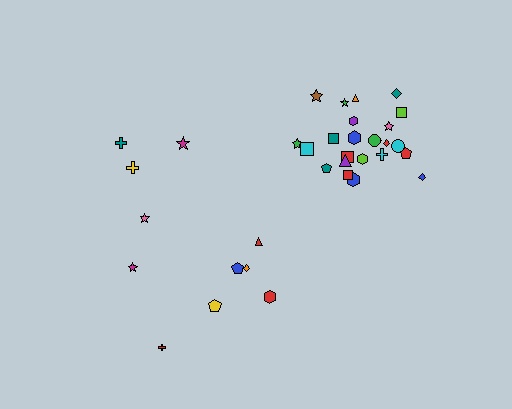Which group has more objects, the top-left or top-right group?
The top-right group.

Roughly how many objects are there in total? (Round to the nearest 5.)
Roughly 35 objects in total.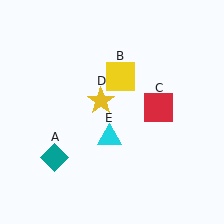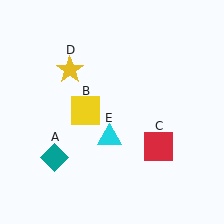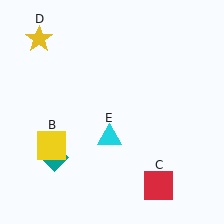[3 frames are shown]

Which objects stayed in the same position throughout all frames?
Teal diamond (object A) and cyan triangle (object E) remained stationary.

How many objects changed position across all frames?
3 objects changed position: yellow square (object B), red square (object C), yellow star (object D).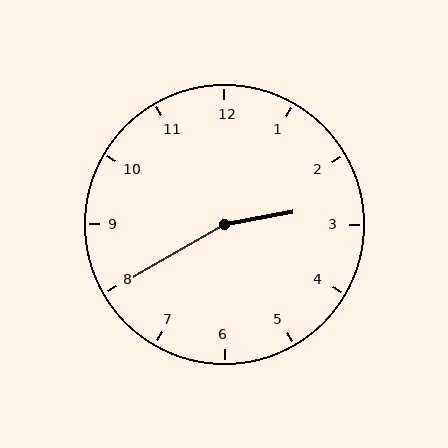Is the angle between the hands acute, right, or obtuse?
It is obtuse.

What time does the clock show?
2:40.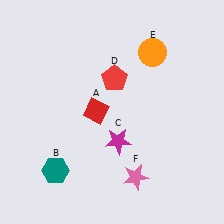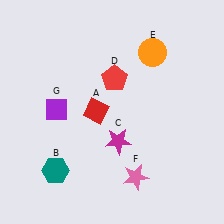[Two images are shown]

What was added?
A purple diamond (G) was added in Image 2.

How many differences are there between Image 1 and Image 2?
There is 1 difference between the two images.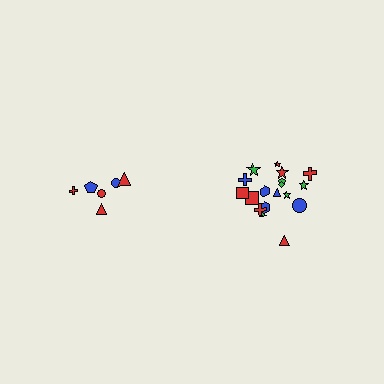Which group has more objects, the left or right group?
The right group.